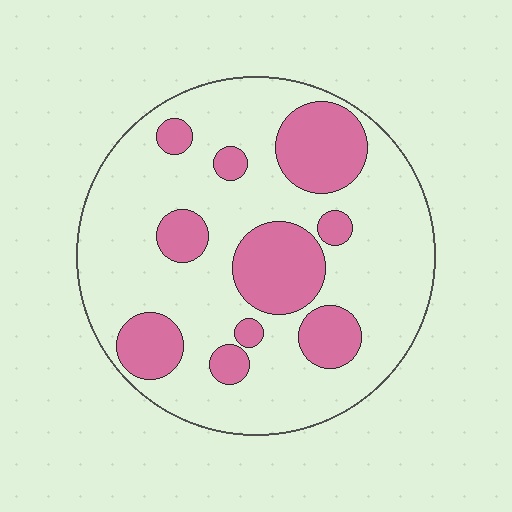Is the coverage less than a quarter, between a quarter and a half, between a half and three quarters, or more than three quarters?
Between a quarter and a half.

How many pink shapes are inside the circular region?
10.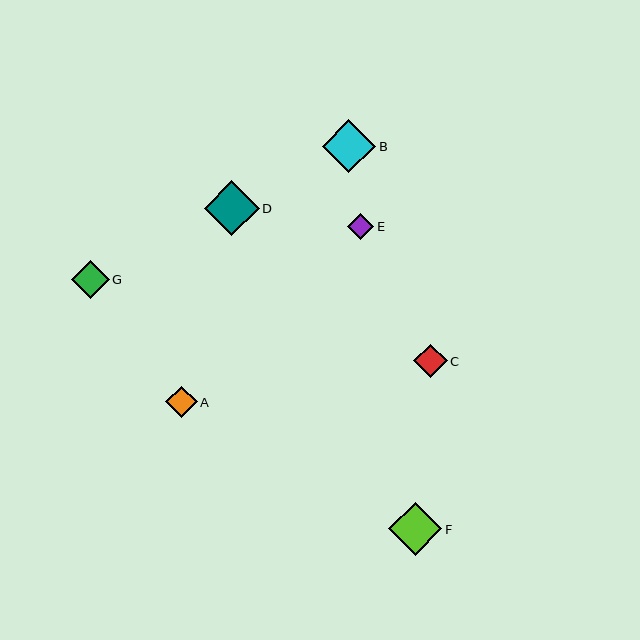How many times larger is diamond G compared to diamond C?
Diamond G is approximately 1.1 times the size of diamond C.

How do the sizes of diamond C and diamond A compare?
Diamond C and diamond A are approximately the same size.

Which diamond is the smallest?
Diamond E is the smallest with a size of approximately 26 pixels.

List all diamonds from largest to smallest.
From largest to smallest: D, B, F, G, C, A, E.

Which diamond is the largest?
Diamond D is the largest with a size of approximately 55 pixels.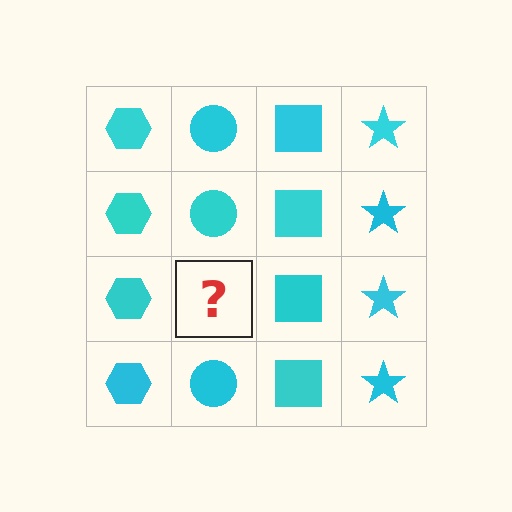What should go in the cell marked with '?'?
The missing cell should contain a cyan circle.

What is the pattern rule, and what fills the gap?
The rule is that each column has a consistent shape. The gap should be filled with a cyan circle.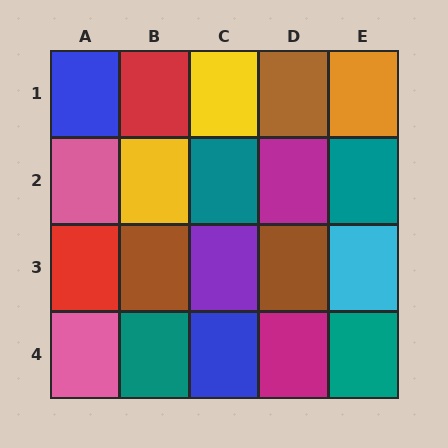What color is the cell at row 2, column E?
Teal.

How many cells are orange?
1 cell is orange.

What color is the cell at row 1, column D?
Brown.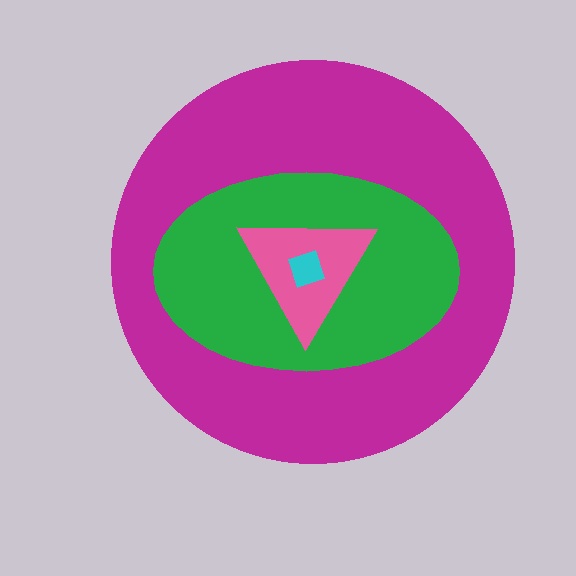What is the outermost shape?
The magenta circle.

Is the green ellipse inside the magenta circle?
Yes.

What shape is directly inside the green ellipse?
The pink triangle.